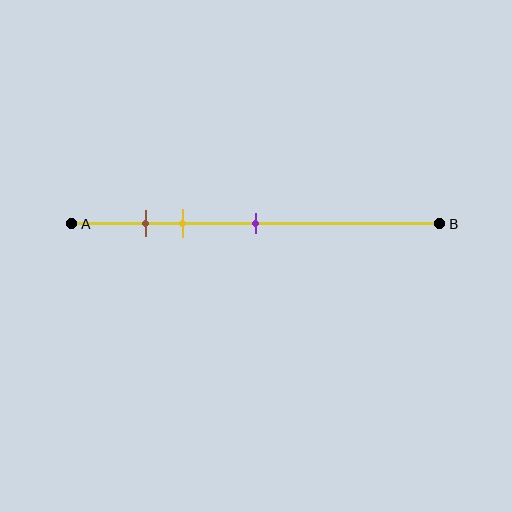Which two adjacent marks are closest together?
The brown and yellow marks are the closest adjacent pair.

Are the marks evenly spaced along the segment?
No, the marks are not evenly spaced.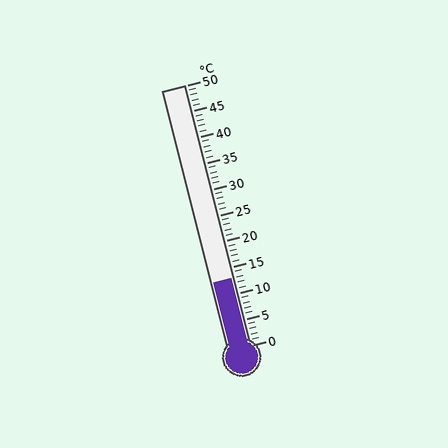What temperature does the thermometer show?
The thermometer shows approximately 13°C.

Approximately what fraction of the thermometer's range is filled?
The thermometer is filled to approximately 25% of its range.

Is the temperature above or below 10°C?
The temperature is above 10°C.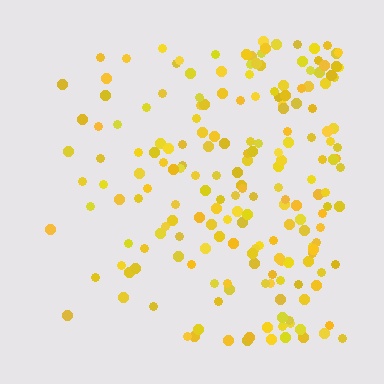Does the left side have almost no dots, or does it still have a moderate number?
Still a moderate number, just noticeably fewer than the right.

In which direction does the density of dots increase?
From left to right, with the right side densest.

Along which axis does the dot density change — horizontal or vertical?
Horizontal.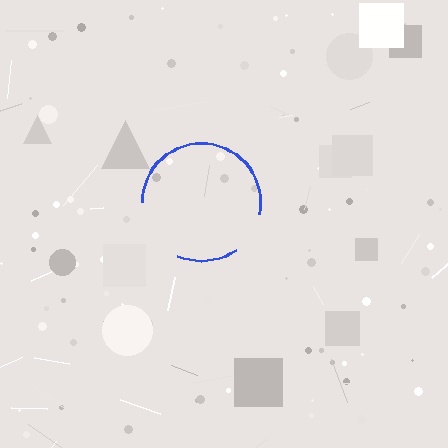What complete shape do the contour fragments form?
The contour fragments form a circle.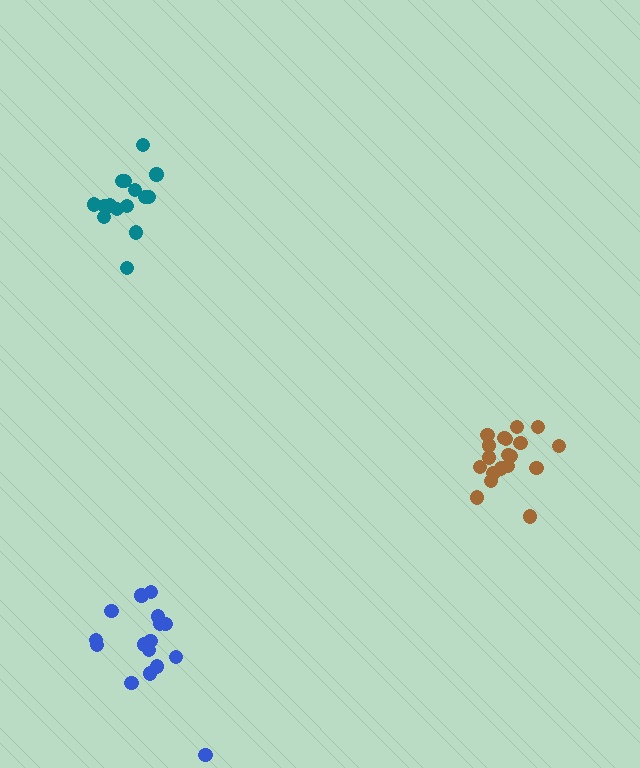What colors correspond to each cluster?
The clusters are colored: blue, teal, brown.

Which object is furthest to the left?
The teal cluster is leftmost.